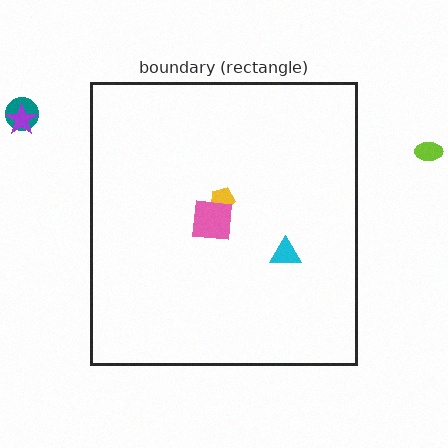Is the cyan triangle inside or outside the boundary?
Inside.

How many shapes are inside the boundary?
3 inside, 3 outside.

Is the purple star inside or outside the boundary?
Outside.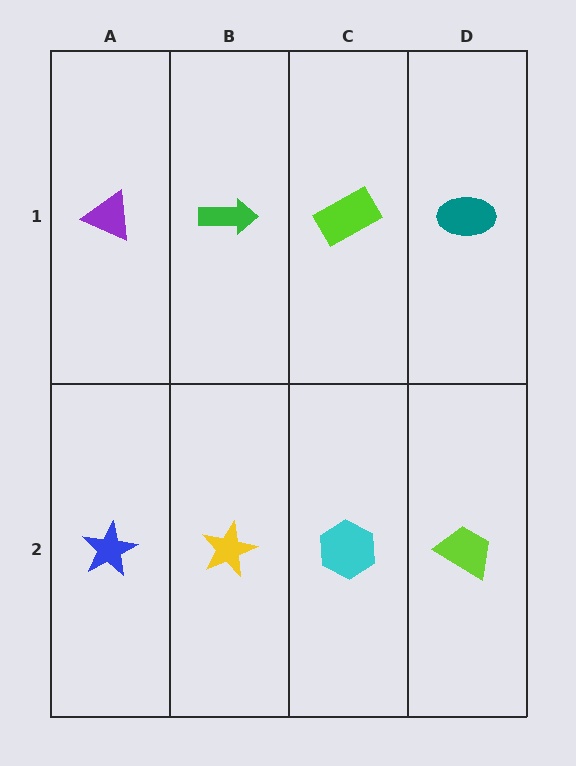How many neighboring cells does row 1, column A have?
2.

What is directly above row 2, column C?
A lime rectangle.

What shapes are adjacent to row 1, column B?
A yellow star (row 2, column B), a purple triangle (row 1, column A), a lime rectangle (row 1, column C).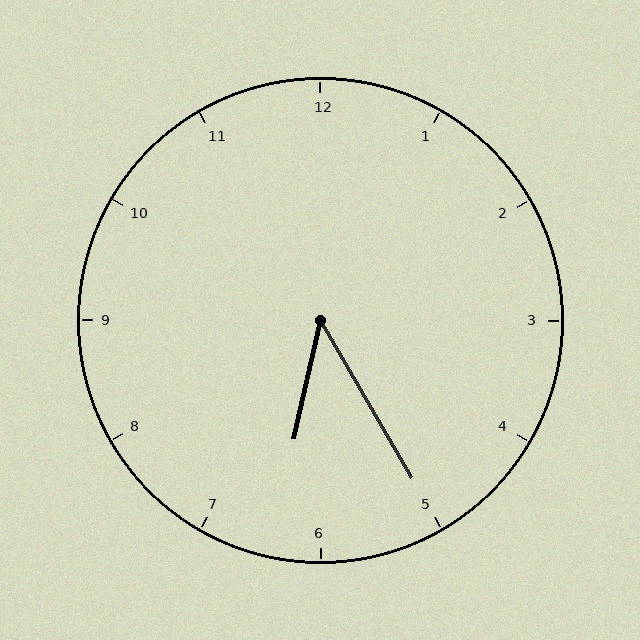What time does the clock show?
6:25.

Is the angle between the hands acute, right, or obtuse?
It is acute.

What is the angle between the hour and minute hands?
Approximately 42 degrees.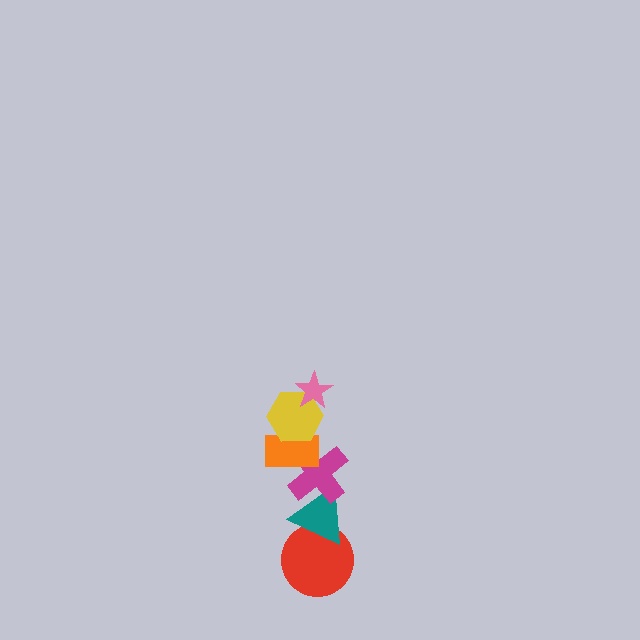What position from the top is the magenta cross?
The magenta cross is 4th from the top.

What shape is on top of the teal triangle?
The magenta cross is on top of the teal triangle.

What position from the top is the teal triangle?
The teal triangle is 5th from the top.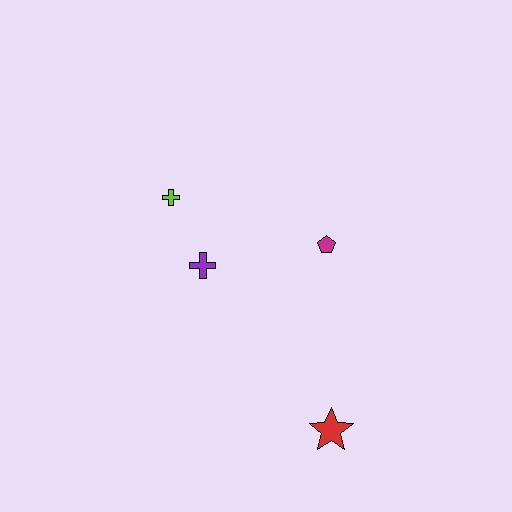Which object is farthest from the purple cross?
The red star is farthest from the purple cross.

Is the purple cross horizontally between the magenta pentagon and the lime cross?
Yes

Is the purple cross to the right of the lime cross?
Yes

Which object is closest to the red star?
The magenta pentagon is closest to the red star.